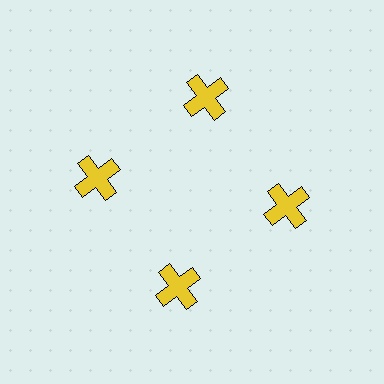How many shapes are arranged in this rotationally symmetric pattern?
There are 4 shapes, arranged in 4 groups of 1.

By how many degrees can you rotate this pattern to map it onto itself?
The pattern maps onto itself every 90 degrees of rotation.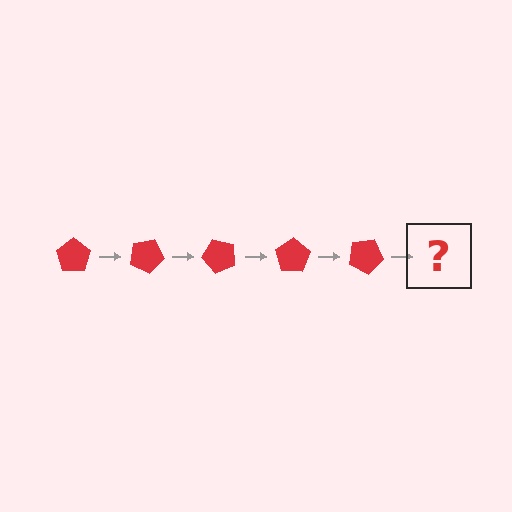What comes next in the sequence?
The next element should be a red pentagon rotated 125 degrees.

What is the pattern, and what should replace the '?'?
The pattern is that the pentagon rotates 25 degrees each step. The '?' should be a red pentagon rotated 125 degrees.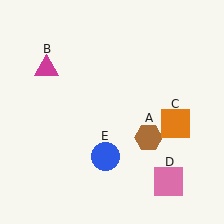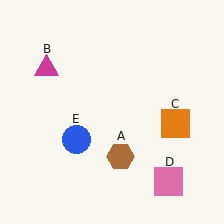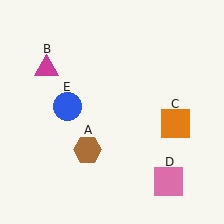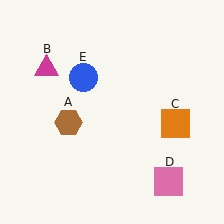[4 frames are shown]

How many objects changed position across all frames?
2 objects changed position: brown hexagon (object A), blue circle (object E).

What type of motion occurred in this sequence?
The brown hexagon (object A), blue circle (object E) rotated clockwise around the center of the scene.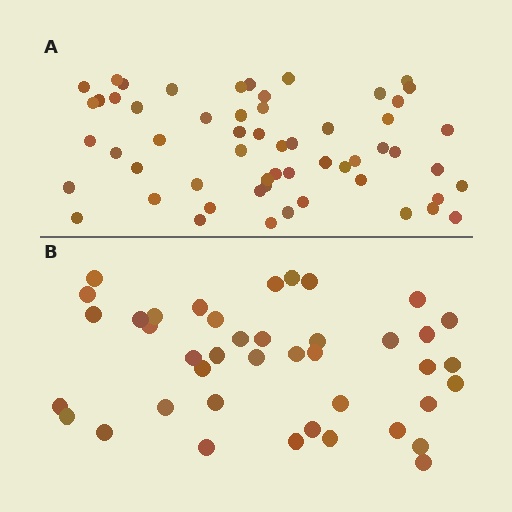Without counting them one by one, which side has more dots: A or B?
Region A (the top region) has more dots.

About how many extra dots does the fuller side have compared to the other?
Region A has approximately 15 more dots than region B.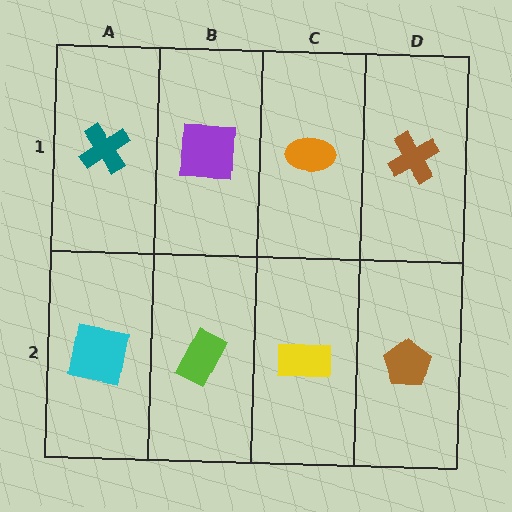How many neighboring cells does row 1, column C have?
3.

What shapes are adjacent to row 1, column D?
A brown pentagon (row 2, column D), an orange ellipse (row 1, column C).